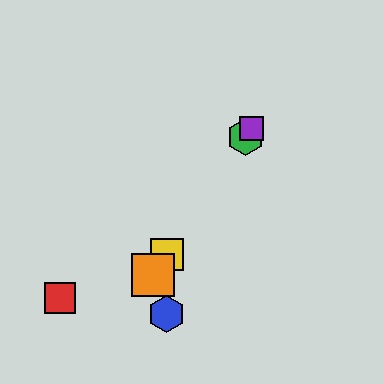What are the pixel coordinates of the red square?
The red square is at (60, 298).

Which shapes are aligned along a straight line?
The green hexagon, the yellow square, the purple square, the orange square are aligned along a straight line.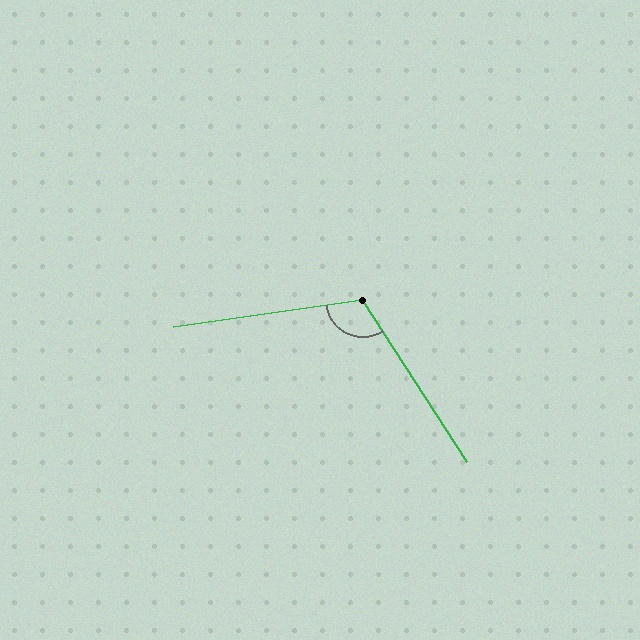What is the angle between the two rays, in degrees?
Approximately 114 degrees.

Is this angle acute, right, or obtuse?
It is obtuse.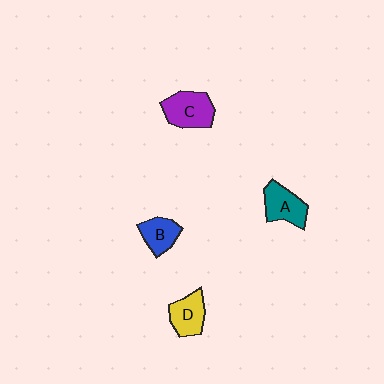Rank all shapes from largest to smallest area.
From largest to smallest: C (purple), A (teal), D (yellow), B (blue).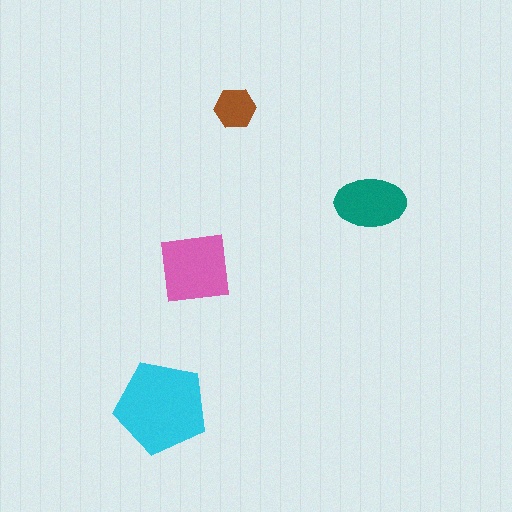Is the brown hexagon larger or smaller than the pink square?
Smaller.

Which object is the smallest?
The brown hexagon.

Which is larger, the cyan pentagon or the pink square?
The cyan pentagon.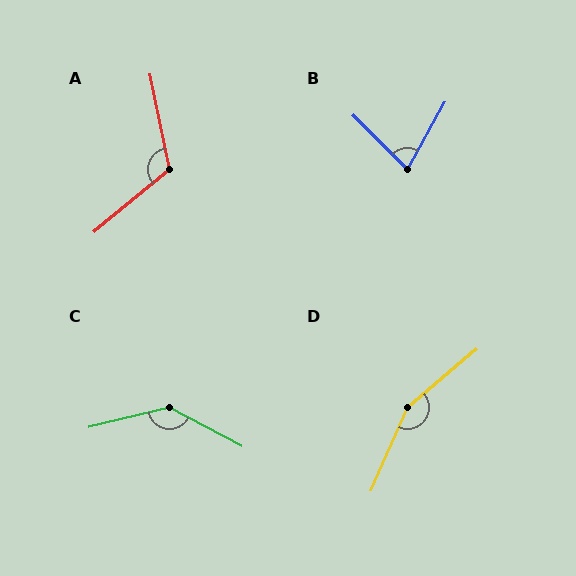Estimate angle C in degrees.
Approximately 138 degrees.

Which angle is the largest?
D, at approximately 153 degrees.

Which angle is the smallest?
B, at approximately 73 degrees.